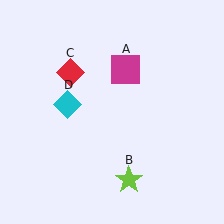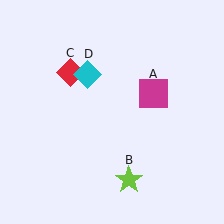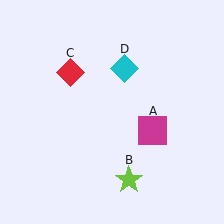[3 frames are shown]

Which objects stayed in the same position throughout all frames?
Lime star (object B) and red diamond (object C) remained stationary.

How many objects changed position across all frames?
2 objects changed position: magenta square (object A), cyan diamond (object D).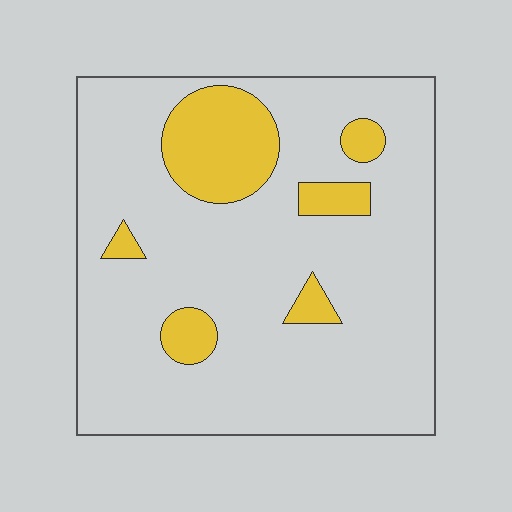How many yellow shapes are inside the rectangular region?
6.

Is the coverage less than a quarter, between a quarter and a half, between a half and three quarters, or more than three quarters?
Less than a quarter.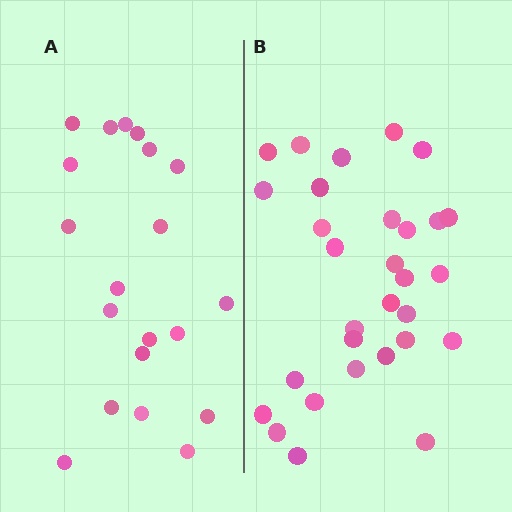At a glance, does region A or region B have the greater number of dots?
Region B (the right region) has more dots.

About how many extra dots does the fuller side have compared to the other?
Region B has roughly 10 or so more dots than region A.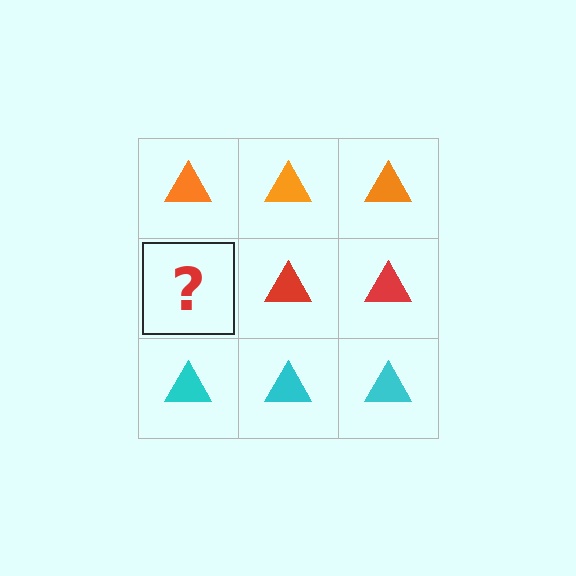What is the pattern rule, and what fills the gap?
The rule is that each row has a consistent color. The gap should be filled with a red triangle.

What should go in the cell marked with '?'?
The missing cell should contain a red triangle.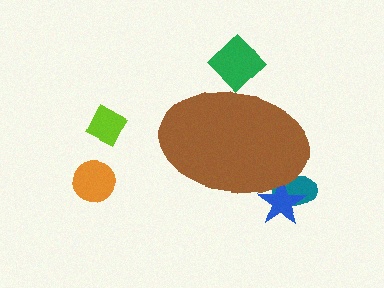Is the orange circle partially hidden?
No, the orange circle is fully visible.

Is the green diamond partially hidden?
Yes, the green diamond is partially hidden behind the brown ellipse.